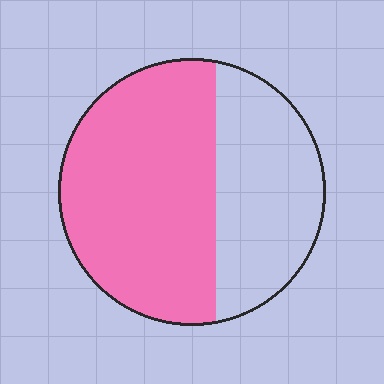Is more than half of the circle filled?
Yes.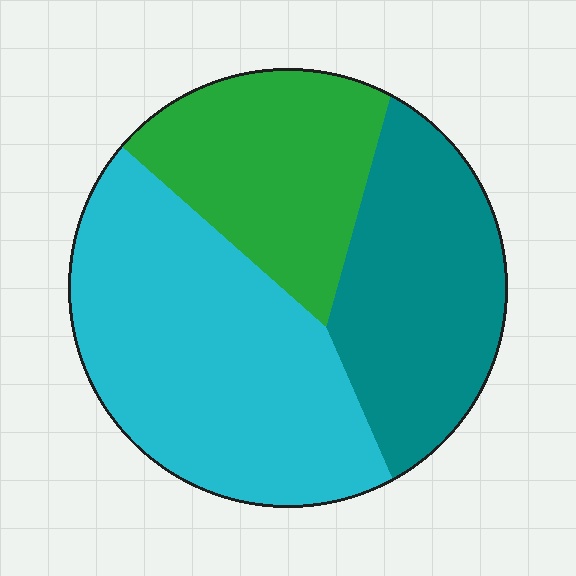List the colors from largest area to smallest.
From largest to smallest: cyan, teal, green.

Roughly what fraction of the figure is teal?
Teal covers 29% of the figure.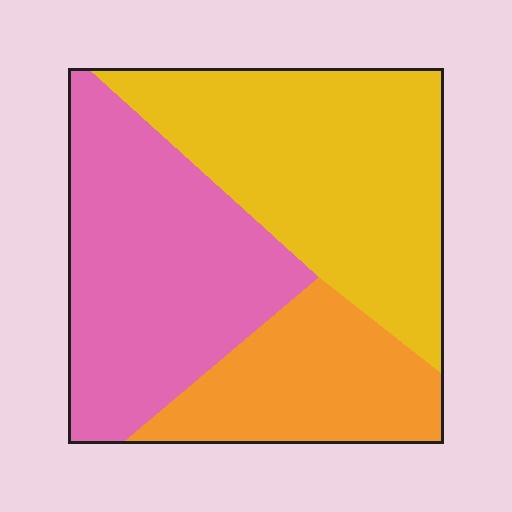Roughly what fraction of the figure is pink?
Pink takes up about three eighths (3/8) of the figure.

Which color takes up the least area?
Orange, at roughly 20%.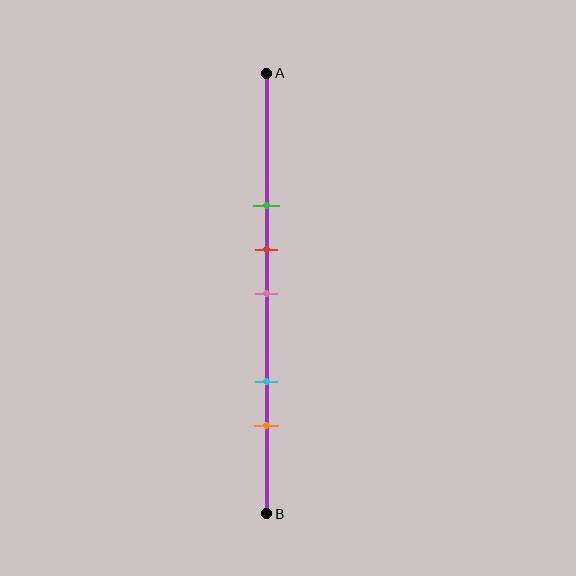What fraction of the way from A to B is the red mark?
The red mark is approximately 40% (0.4) of the way from A to B.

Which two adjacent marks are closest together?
The red and pink marks are the closest adjacent pair.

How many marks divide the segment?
There are 5 marks dividing the segment.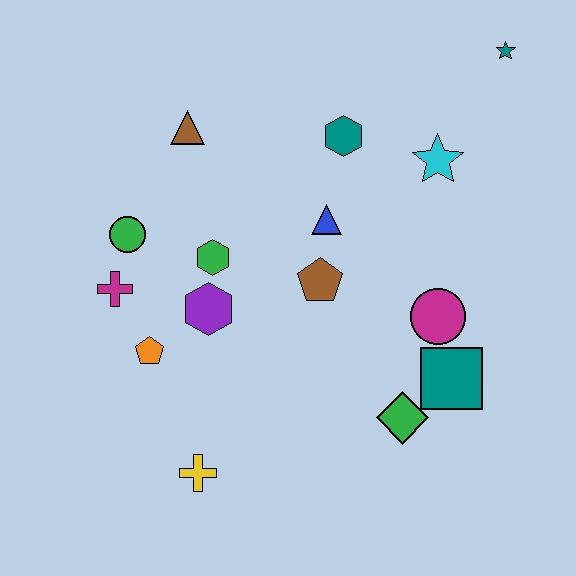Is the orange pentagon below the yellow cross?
No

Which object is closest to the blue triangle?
The brown pentagon is closest to the blue triangle.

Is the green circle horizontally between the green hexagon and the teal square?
No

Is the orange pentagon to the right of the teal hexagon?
No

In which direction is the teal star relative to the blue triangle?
The teal star is to the right of the blue triangle.